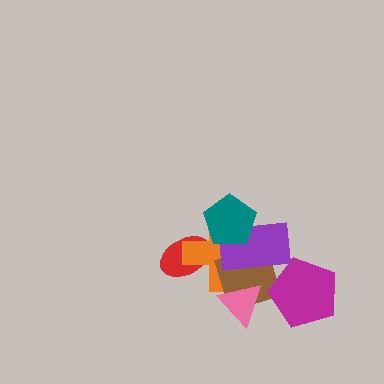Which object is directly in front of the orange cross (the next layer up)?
The brown diamond is directly in front of the orange cross.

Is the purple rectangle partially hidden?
Yes, it is partially covered by another shape.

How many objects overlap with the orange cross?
5 objects overlap with the orange cross.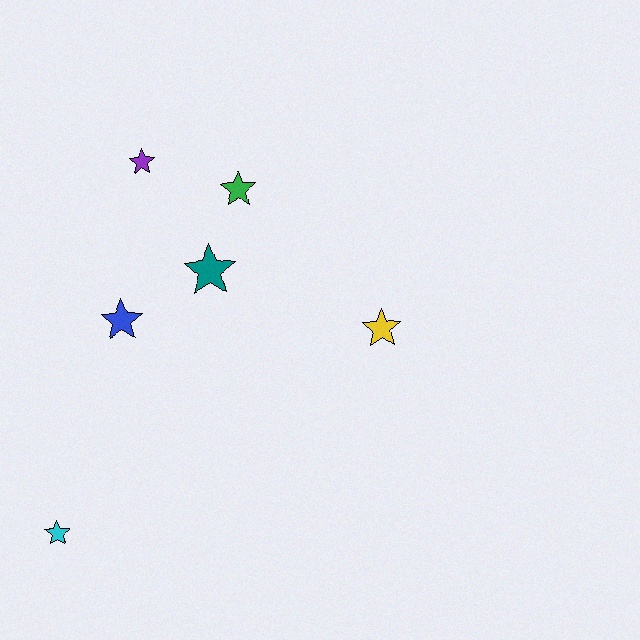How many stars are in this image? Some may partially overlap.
There are 6 stars.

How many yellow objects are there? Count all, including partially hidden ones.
There is 1 yellow object.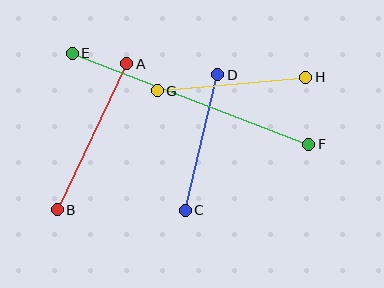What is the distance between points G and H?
The distance is approximately 149 pixels.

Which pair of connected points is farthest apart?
Points E and F are farthest apart.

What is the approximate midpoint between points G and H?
The midpoint is at approximately (232, 84) pixels.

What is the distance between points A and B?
The distance is approximately 162 pixels.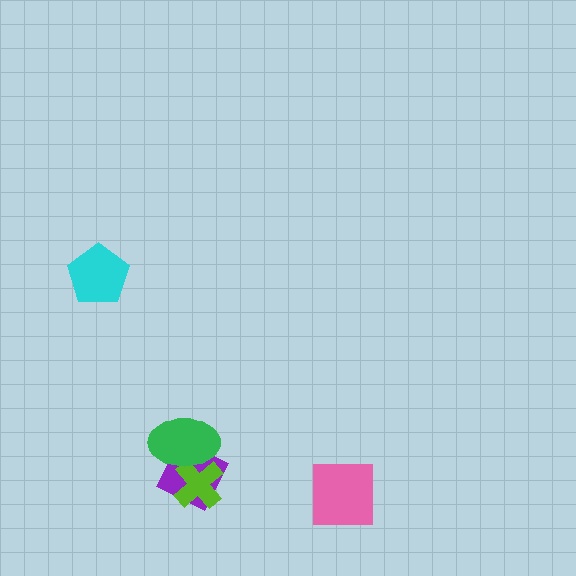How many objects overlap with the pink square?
0 objects overlap with the pink square.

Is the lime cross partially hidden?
Yes, it is partially covered by another shape.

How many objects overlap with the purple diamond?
2 objects overlap with the purple diamond.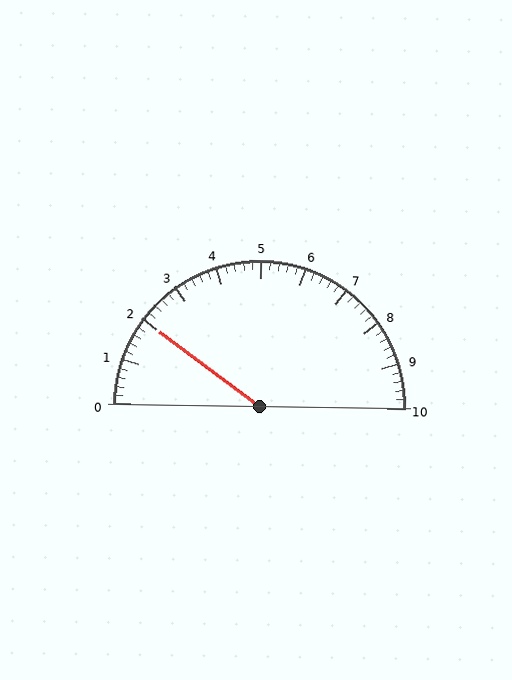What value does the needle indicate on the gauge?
The needle indicates approximately 2.0.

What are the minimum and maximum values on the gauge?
The gauge ranges from 0 to 10.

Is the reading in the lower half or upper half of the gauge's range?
The reading is in the lower half of the range (0 to 10).